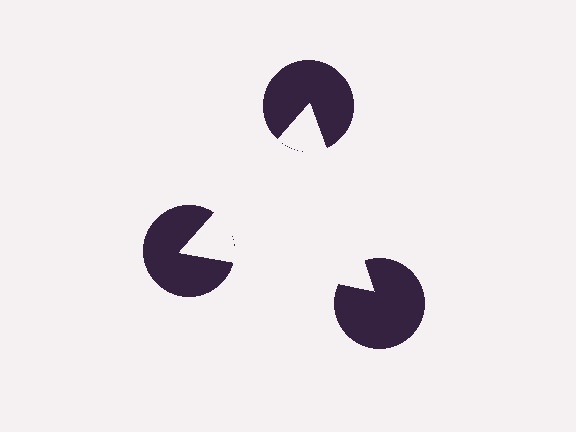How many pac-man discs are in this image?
There are 3 — one at each vertex of the illusory triangle.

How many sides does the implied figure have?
3 sides.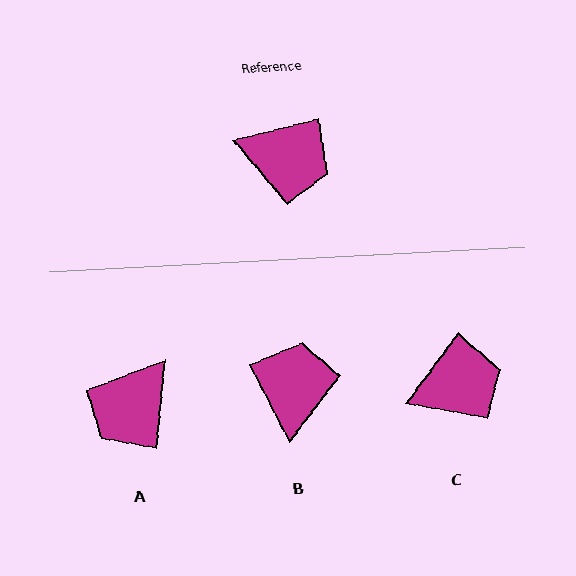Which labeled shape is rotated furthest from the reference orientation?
A, about 110 degrees away.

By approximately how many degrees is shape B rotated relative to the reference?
Approximately 103 degrees counter-clockwise.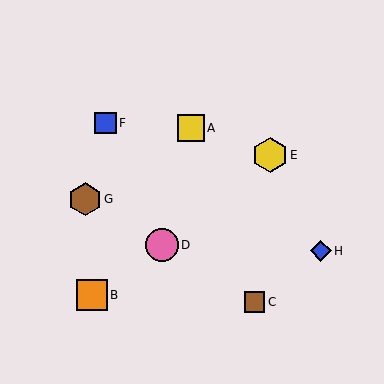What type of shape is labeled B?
Shape B is an orange square.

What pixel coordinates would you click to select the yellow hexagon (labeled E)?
Click at (270, 155) to select the yellow hexagon E.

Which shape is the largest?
The yellow hexagon (labeled E) is the largest.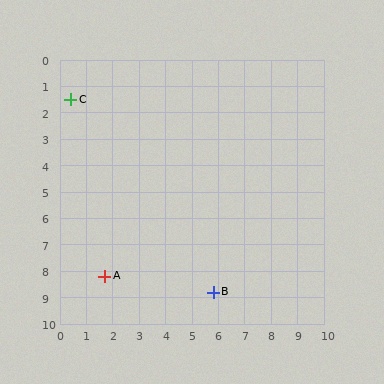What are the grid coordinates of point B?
Point B is at approximately (5.8, 8.8).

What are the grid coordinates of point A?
Point A is at approximately (1.7, 8.2).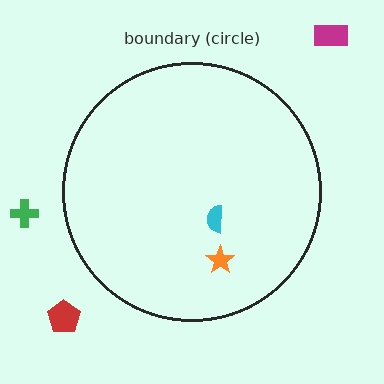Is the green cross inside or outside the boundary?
Outside.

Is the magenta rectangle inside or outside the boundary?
Outside.